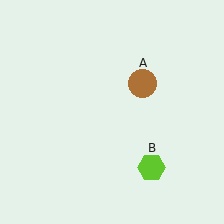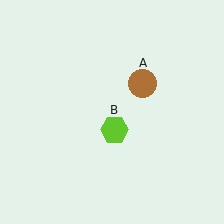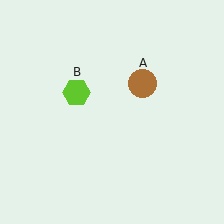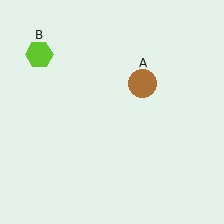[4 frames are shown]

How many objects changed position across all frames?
1 object changed position: lime hexagon (object B).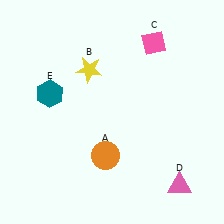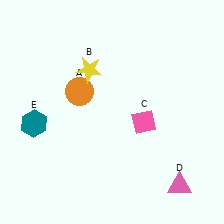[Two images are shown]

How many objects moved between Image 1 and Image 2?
3 objects moved between the two images.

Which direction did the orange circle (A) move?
The orange circle (A) moved up.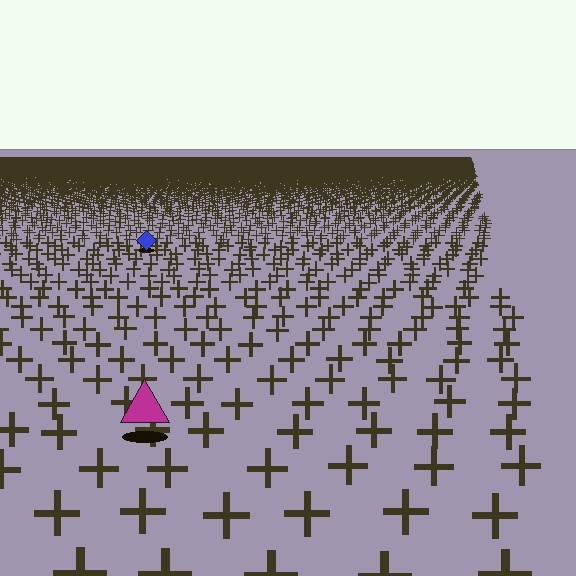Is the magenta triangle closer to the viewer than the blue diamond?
Yes. The magenta triangle is closer — you can tell from the texture gradient: the ground texture is coarser near it.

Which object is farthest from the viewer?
The blue diamond is farthest from the viewer. It appears smaller and the ground texture around it is denser.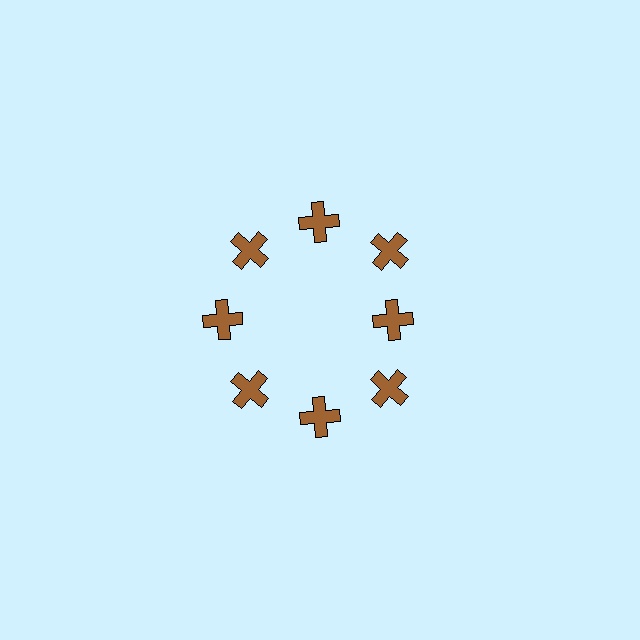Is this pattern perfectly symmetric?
No. The 8 brown crosses are arranged in a ring, but one element near the 3 o'clock position is pulled inward toward the center, breaking the 8-fold rotational symmetry.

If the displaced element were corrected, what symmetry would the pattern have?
It would have 8-fold rotational symmetry — the pattern would map onto itself every 45 degrees.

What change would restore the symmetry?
The symmetry would be restored by moving it outward, back onto the ring so that all 8 crosses sit at equal angles and equal distance from the center.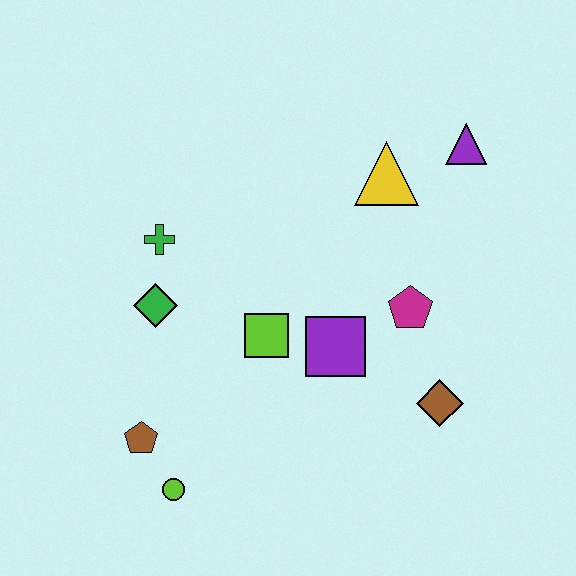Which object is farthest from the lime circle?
The purple triangle is farthest from the lime circle.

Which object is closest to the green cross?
The green diamond is closest to the green cross.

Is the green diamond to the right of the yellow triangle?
No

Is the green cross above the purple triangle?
No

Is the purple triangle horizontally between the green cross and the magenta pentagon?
No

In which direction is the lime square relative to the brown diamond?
The lime square is to the left of the brown diamond.